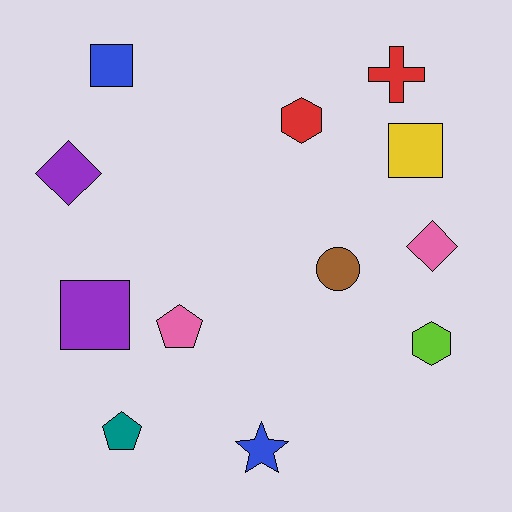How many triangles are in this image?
There are no triangles.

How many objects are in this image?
There are 12 objects.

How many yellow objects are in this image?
There is 1 yellow object.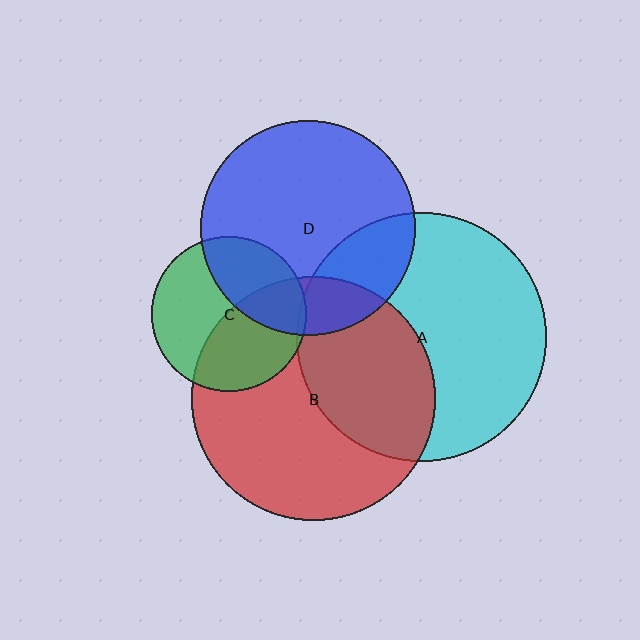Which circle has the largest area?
Circle A (cyan).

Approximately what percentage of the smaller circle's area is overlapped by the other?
Approximately 40%.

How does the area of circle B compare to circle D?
Approximately 1.3 times.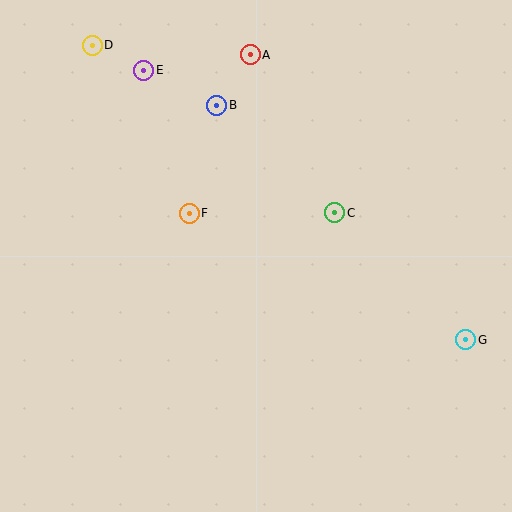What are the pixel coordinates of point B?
Point B is at (217, 105).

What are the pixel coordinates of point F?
Point F is at (189, 213).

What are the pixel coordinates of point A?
Point A is at (250, 55).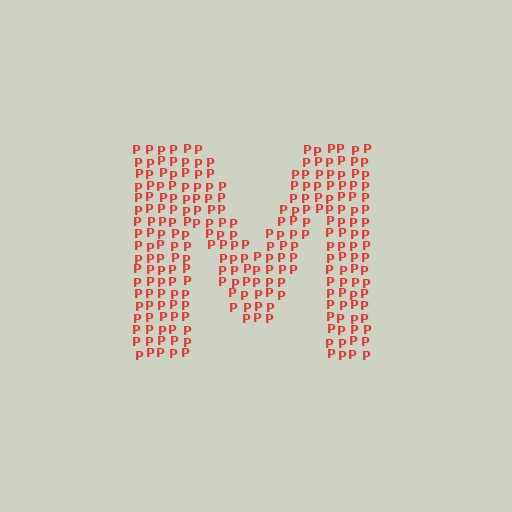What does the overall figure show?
The overall figure shows the letter M.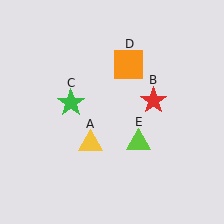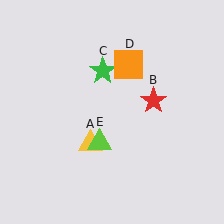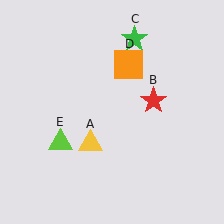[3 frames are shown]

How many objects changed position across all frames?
2 objects changed position: green star (object C), lime triangle (object E).